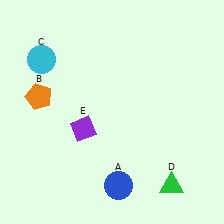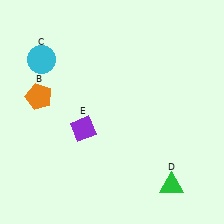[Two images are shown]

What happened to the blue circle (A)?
The blue circle (A) was removed in Image 2. It was in the bottom-right area of Image 1.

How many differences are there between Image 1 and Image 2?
There is 1 difference between the two images.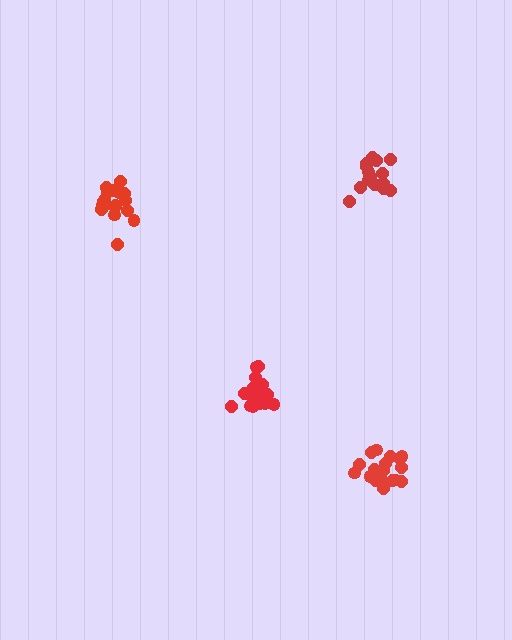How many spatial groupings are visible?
There are 4 spatial groupings.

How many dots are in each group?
Group 1: 18 dots, Group 2: 17 dots, Group 3: 18 dots, Group 4: 18 dots (71 total).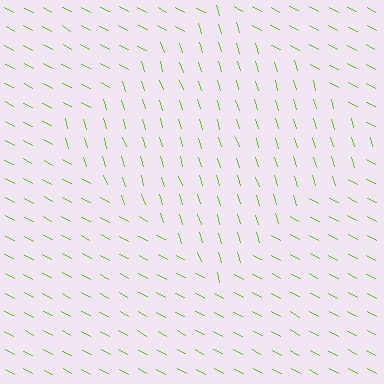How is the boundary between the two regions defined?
The boundary is defined purely by a change in line orientation (approximately 45 degrees difference). All lines are the same color and thickness.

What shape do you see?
I see a diamond.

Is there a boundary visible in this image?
Yes, there is a texture boundary formed by a change in line orientation.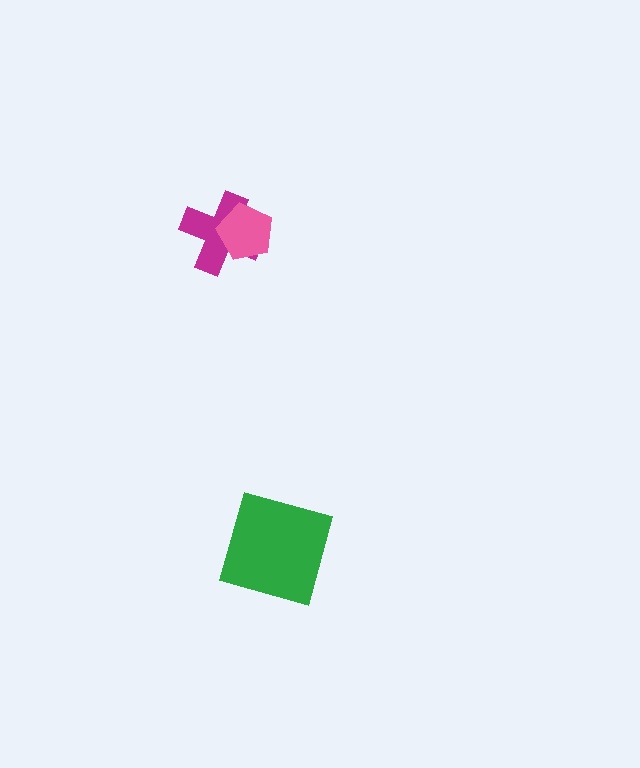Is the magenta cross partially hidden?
Yes, it is partially covered by another shape.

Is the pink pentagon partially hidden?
No, no other shape covers it.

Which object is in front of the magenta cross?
The pink pentagon is in front of the magenta cross.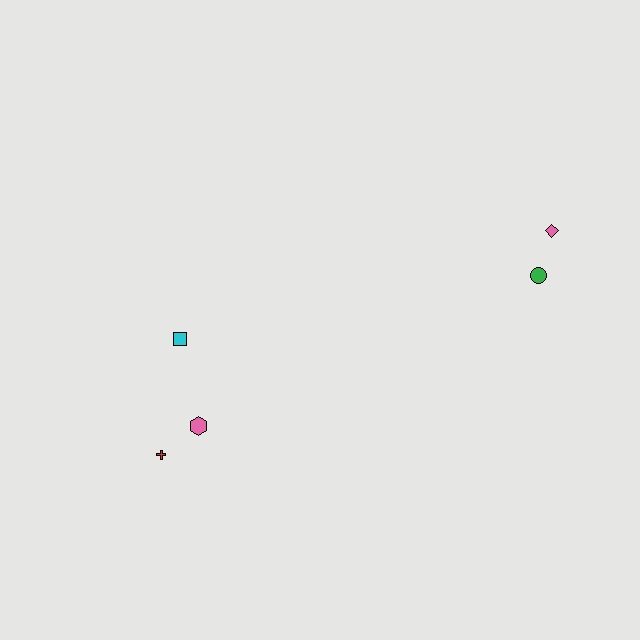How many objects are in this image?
There are 5 objects.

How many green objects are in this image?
There is 1 green object.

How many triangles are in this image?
There are no triangles.